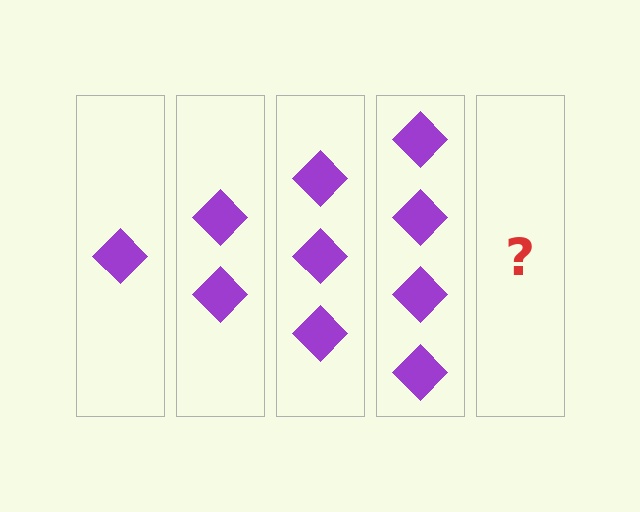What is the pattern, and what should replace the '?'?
The pattern is that each step adds one more diamond. The '?' should be 5 diamonds.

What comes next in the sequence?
The next element should be 5 diamonds.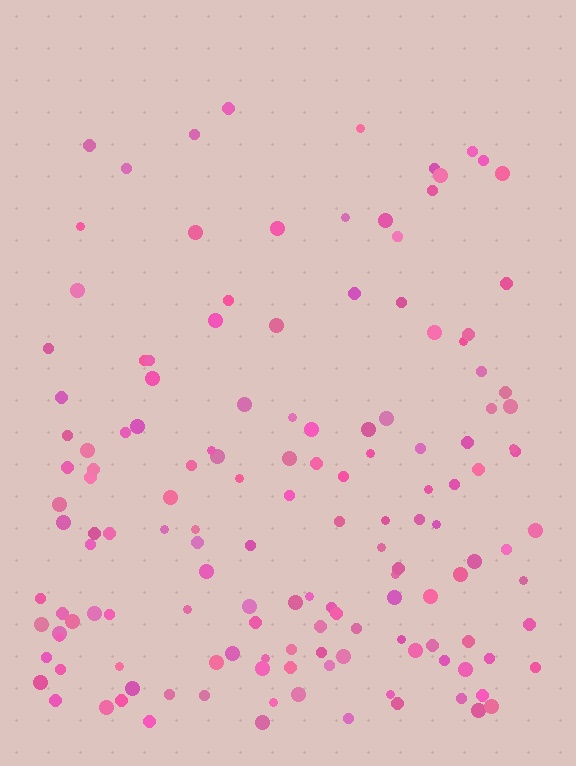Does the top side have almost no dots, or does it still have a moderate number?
Still a moderate number, just noticeably fewer than the bottom.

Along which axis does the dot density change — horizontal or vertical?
Vertical.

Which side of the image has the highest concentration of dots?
The bottom.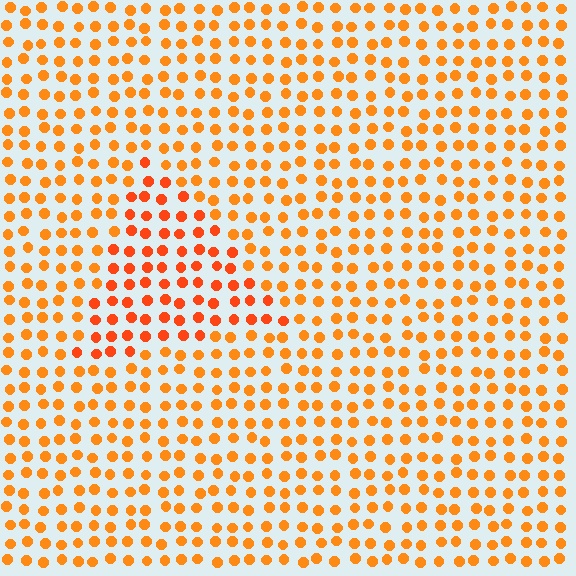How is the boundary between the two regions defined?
The boundary is defined purely by a slight shift in hue (about 18 degrees). Spacing, size, and orientation are identical on both sides.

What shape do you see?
I see a triangle.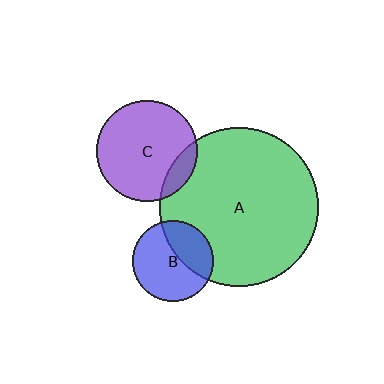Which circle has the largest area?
Circle A (green).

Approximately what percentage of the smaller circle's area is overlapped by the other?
Approximately 15%.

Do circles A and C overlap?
Yes.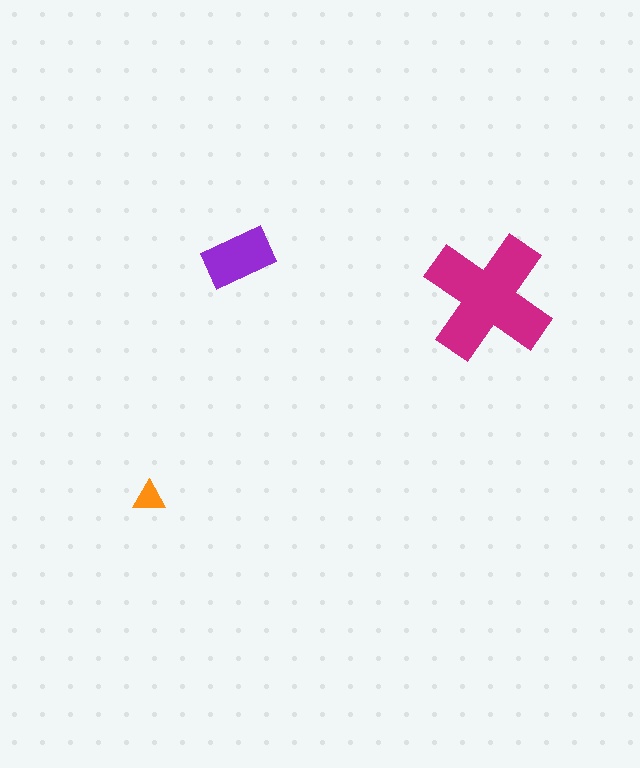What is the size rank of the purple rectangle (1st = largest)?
2nd.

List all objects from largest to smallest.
The magenta cross, the purple rectangle, the orange triangle.